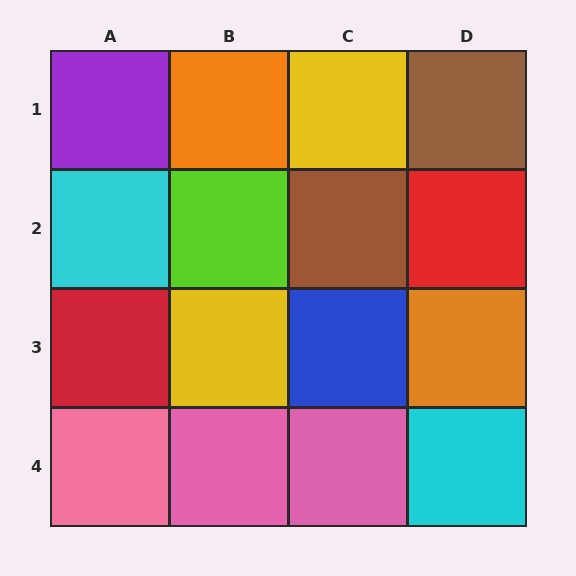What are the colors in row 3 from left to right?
Red, yellow, blue, orange.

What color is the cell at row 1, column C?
Yellow.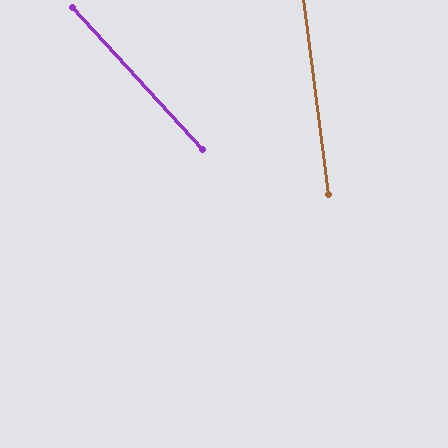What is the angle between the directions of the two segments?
Approximately 35 degrees.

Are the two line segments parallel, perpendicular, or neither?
Neither parallel nor perpendicular — they differ by about 35°.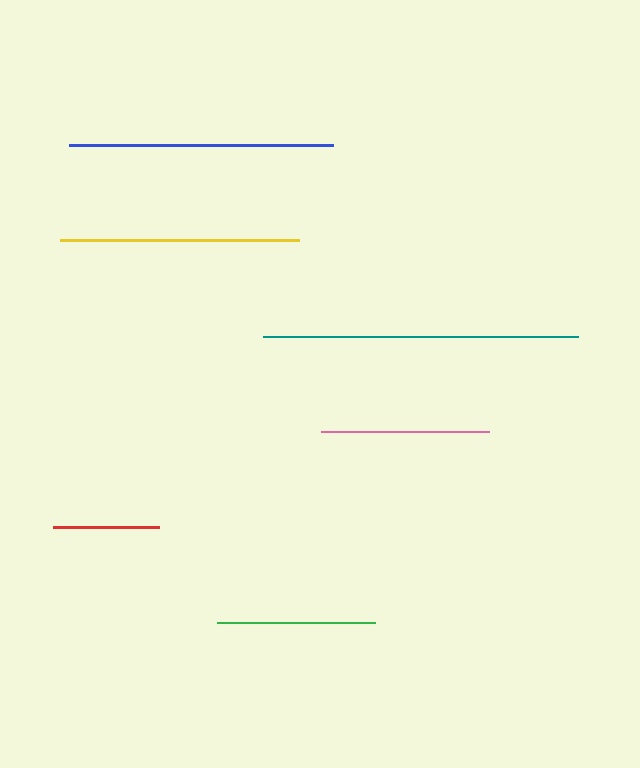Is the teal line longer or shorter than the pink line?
The teal line is longer than the pink line.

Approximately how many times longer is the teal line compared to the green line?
The teal line is approximately 2.0 times the length of the green line.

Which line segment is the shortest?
The red line is the shortest at approximately 107 pixels.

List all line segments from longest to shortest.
From longest to shortest: teal, blue, yellow, pink, green, red.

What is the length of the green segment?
The green segment is approximately 158 pixels long.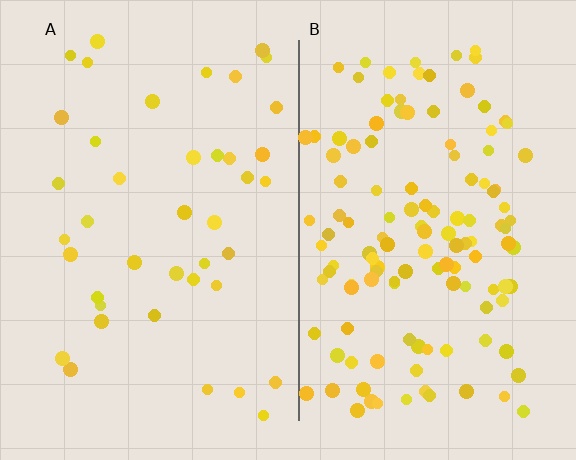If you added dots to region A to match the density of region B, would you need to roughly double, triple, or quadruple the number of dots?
Approximately triple.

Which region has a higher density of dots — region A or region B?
B (the right).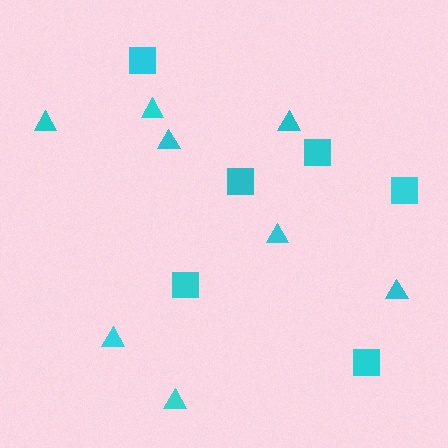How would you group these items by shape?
There are 2 groups: one group of squares (6) and one group of triangles (8).